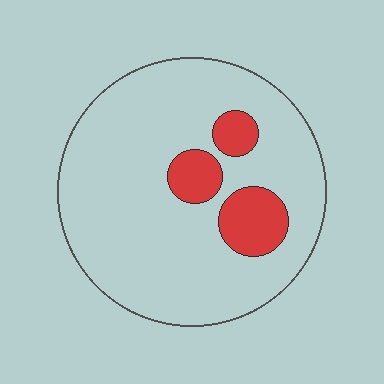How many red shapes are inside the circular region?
3.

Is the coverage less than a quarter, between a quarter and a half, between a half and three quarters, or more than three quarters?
Less than a quarter.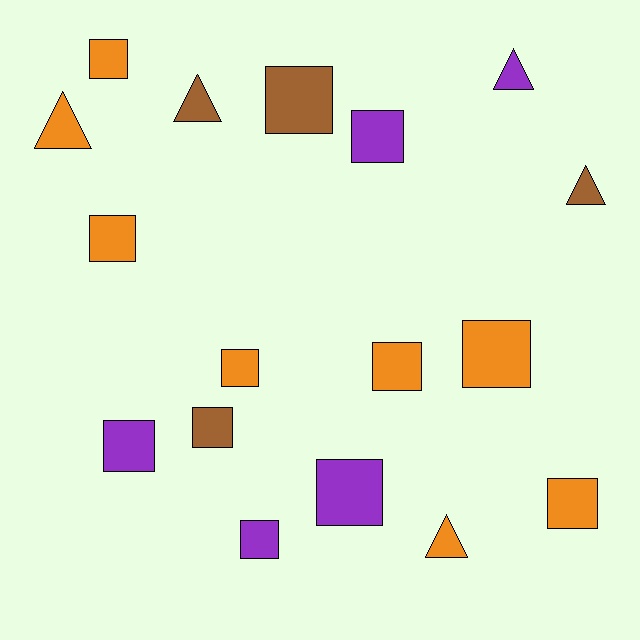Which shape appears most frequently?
Square, with 12 objects.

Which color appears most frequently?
Orange, with 8 objects.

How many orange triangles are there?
There are 2 orange triangles.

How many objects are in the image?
There are 17 objects.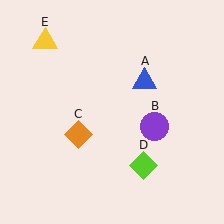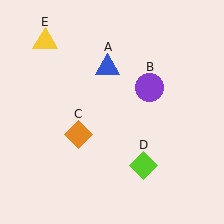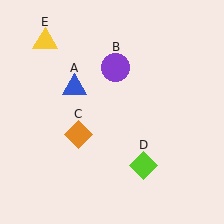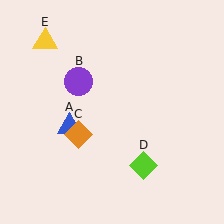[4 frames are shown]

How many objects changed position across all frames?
2 objects changed position: blue triangle (object A), purple circle (object B).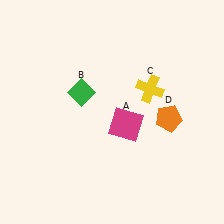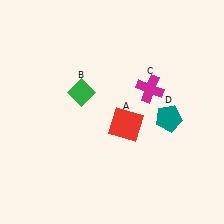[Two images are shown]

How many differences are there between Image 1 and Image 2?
There are 3 differences between the two images.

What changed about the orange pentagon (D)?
In Image 1, D is orange. In Image 2, it changed to teal.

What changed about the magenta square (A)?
In Image 1, A is magenta. In Image 2, it changed to red.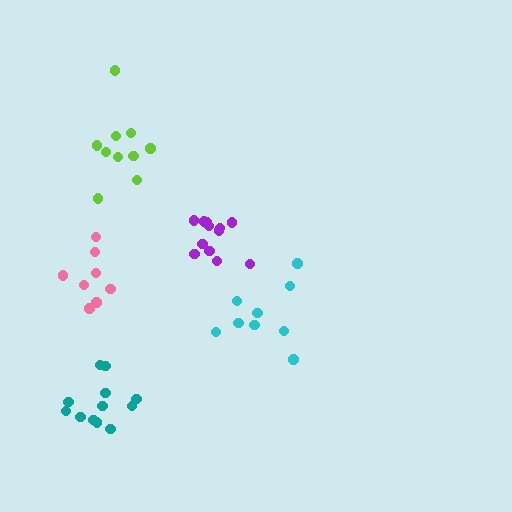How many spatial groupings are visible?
There are 5 spatial groupings.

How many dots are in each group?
Group 1: 8 dots, Group 2: 12 dots, Group 3: 10 dots, Group 4: 12 dots, Group 5: 9 dots (51 total).